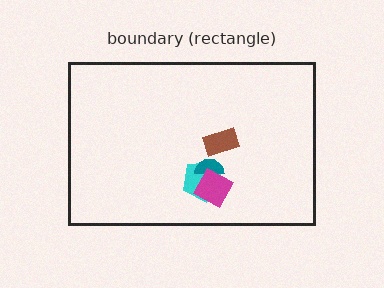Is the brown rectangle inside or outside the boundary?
Inside.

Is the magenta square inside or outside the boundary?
Inside.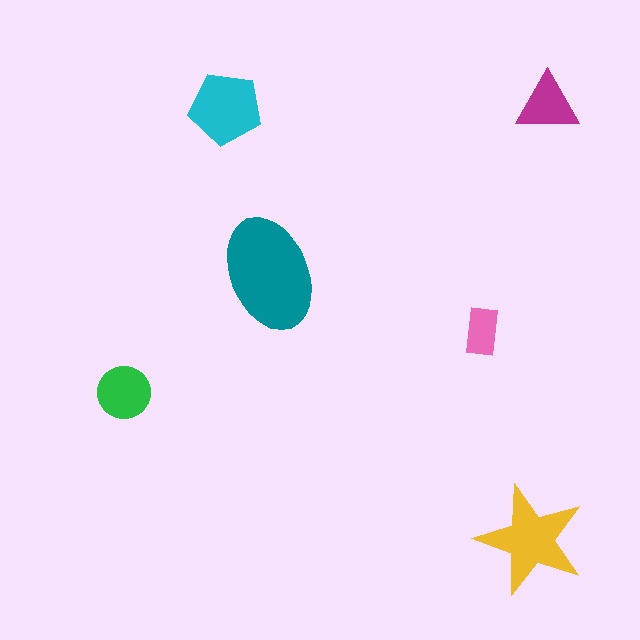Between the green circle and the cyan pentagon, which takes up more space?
The cyan pentagon.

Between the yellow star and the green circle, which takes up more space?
The yellow star.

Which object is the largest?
The teal ellipse.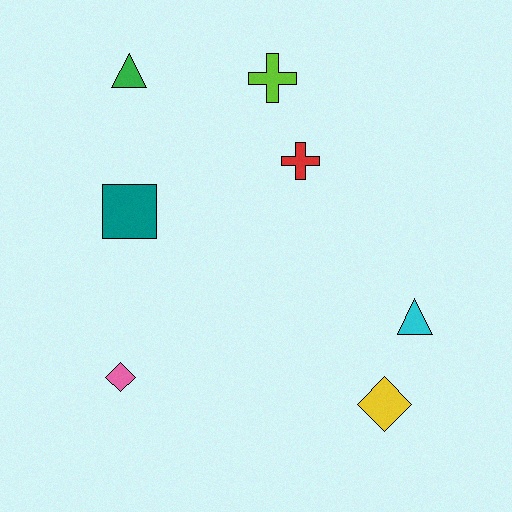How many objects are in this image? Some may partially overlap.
There are 7 objects.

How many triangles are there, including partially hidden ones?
There are 2 triangles.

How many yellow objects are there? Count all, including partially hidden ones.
There is 1 yellow object.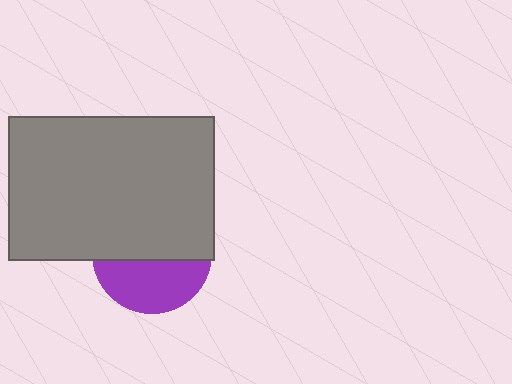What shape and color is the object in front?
The object in front is a gray rectangle.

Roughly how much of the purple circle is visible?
A small part of it is visible (roughly 42%).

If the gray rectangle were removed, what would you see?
You would see the complete purple circle.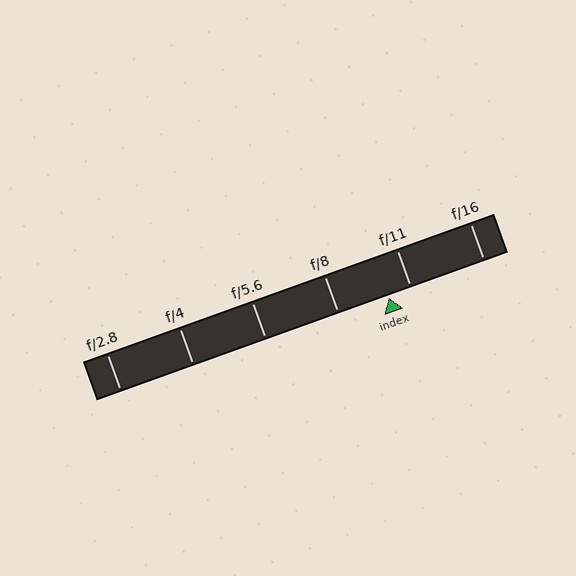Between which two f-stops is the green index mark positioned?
The index mark is between f/8 and f/11.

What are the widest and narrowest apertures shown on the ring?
The widest aperture shown is f/2.8 and the narrowest is f/16.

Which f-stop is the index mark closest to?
The index mark is closest to f/11.